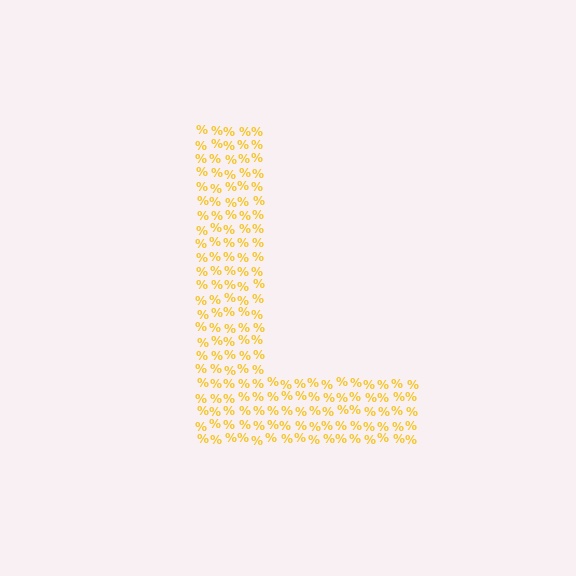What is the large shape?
The large shape is the letter L.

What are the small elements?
The small elements are percent signs.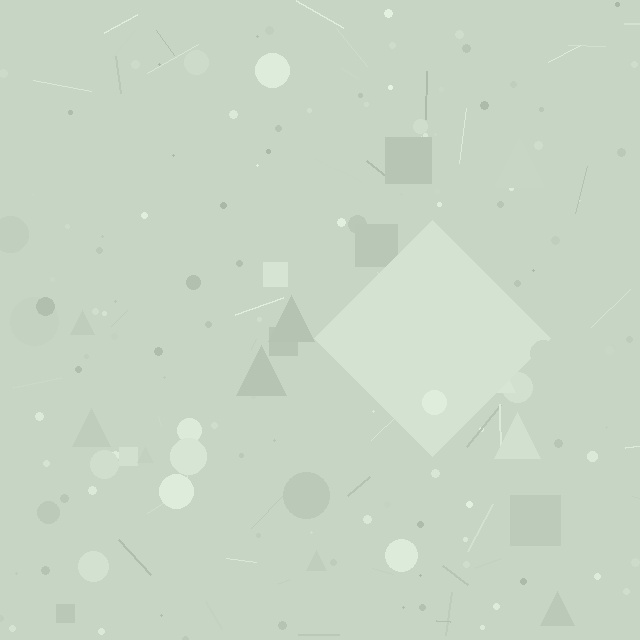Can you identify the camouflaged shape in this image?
The camouflaged shape is a diamond.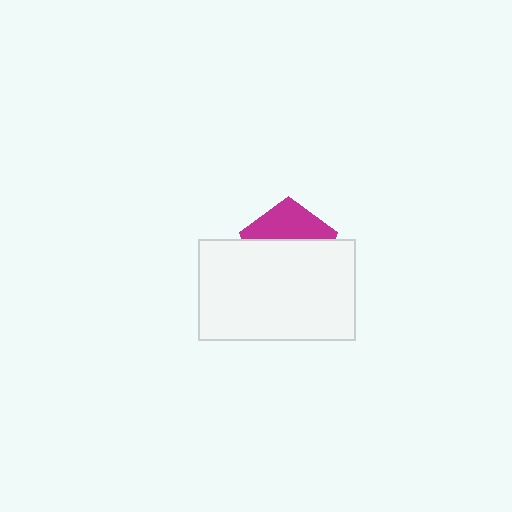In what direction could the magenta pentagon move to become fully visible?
The magenta pentagon could move up. That would shift it out from behind the white rectangle entirely.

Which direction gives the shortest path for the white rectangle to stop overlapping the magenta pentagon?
Moving down gives the shortest separation.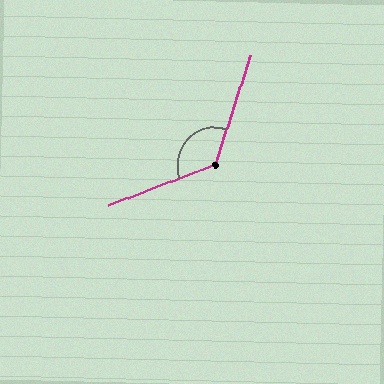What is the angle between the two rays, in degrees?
Approximately 129 degrees.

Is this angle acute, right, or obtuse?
It is obtuse.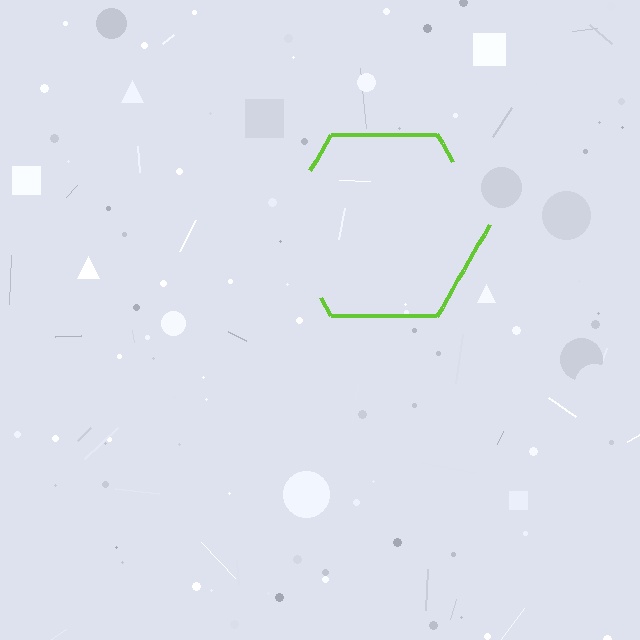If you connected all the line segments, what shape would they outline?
They would outline a hexagon.